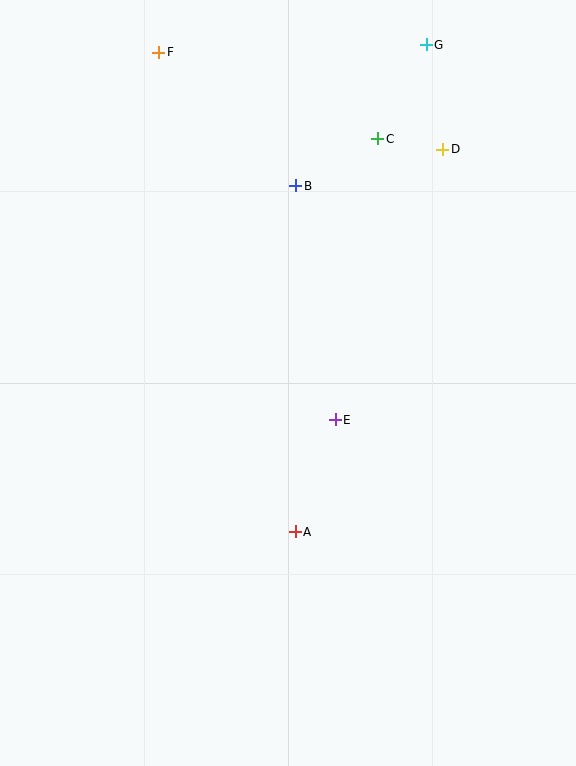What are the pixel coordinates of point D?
Point D is at (443, 149).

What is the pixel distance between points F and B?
The distance between F and B is 191 pixels.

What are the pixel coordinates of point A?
Point A is at (295, 532).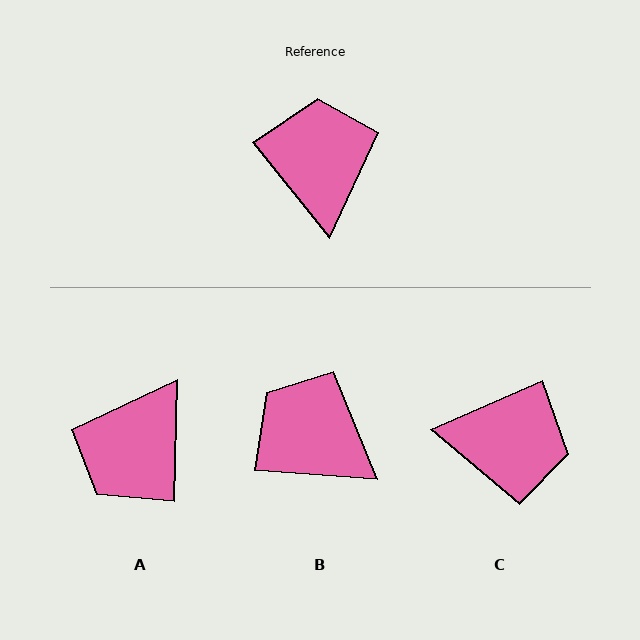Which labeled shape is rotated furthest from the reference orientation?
A, about 140 degrees away.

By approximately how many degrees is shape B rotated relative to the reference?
Approximately 47 degrees counter-clockwise.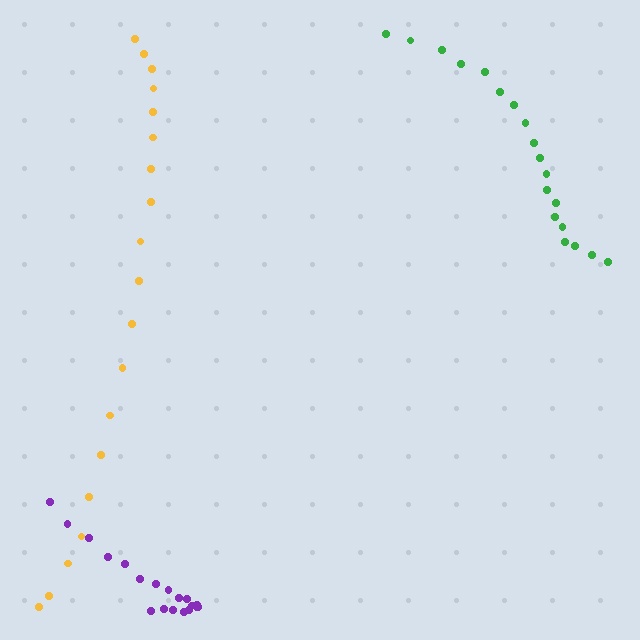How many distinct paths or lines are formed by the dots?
There are 3 distinct paths.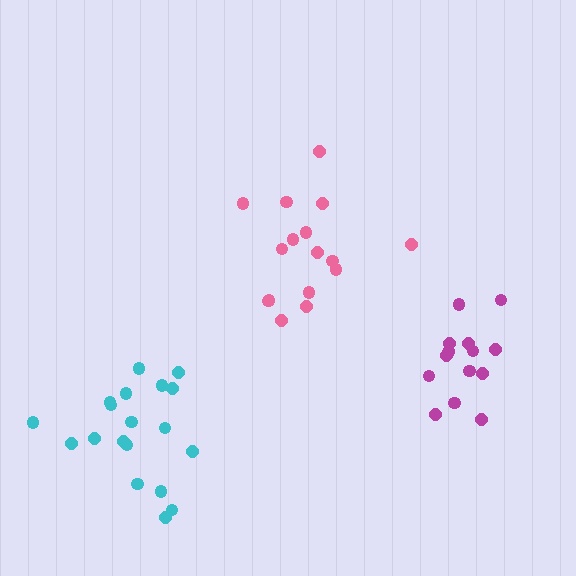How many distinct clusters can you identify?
There are 3 distinct clusters.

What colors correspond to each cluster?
The clusters are colored: magenta, pink, cyan.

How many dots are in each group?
Group 1: 15 dots, Group 2: 16 dots, Group 3: 19 dots (50 total).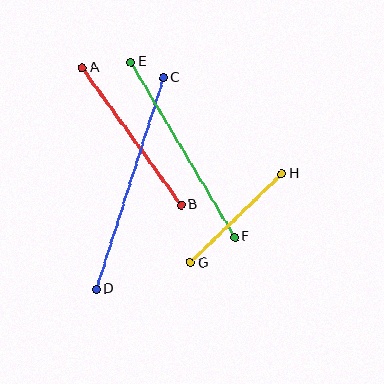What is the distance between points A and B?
The distance is approximately 169 pixels.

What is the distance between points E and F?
The distance is approximately 203 pixels.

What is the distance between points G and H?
The distance is approximately 128 pixels.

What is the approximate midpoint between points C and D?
The midpoint is at approximately (130, 183) pixels.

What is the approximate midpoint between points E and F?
The midpoint is at approximately (183, 150) pixels.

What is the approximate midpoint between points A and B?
The midpoint is at approximately (131, 136) pixels.